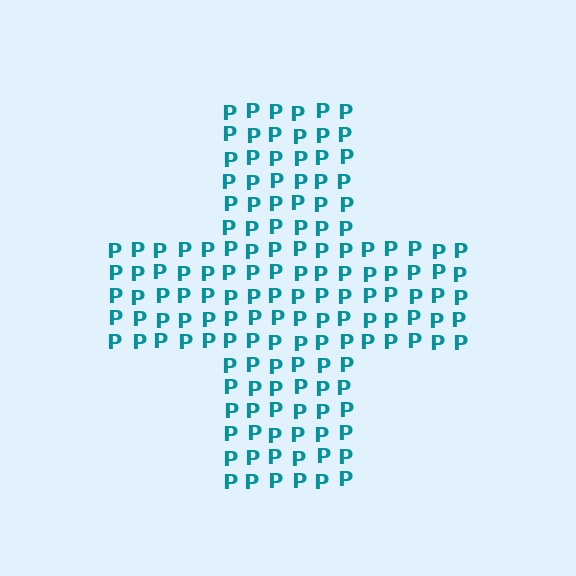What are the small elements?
The small elements are letter P's.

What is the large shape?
The large shape is a cross.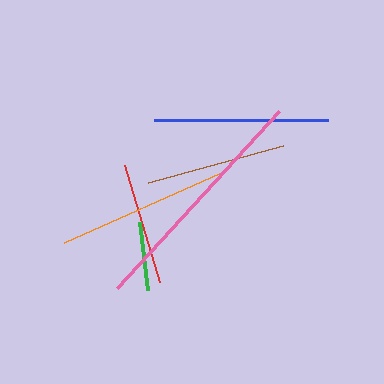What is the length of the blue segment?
The blue segment is approximately 174 pixels long.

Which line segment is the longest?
The pink line is the longest at approximately 240 pixels.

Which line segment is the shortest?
The green line is the shortest at approximately 68 pixels.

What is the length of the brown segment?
The brown segment is approximately 140 pixels long.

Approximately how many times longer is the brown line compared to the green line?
The brown line is approximately 2.1 times the length of the green line.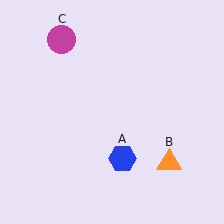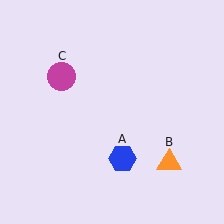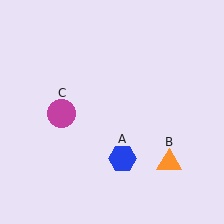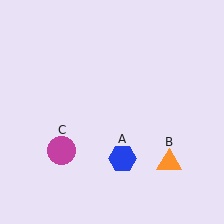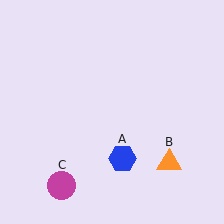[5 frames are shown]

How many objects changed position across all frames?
1 object changed position: magenta circle (object C).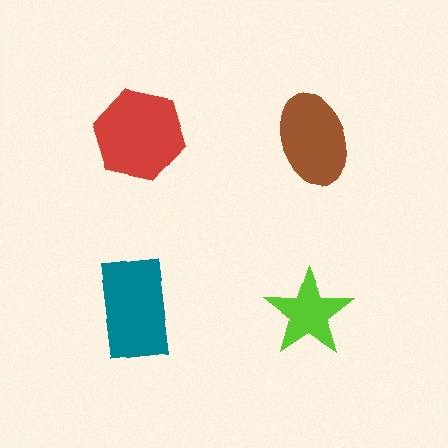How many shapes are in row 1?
2 shapes.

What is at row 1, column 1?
A red hexagon.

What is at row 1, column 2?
A brown ellipse.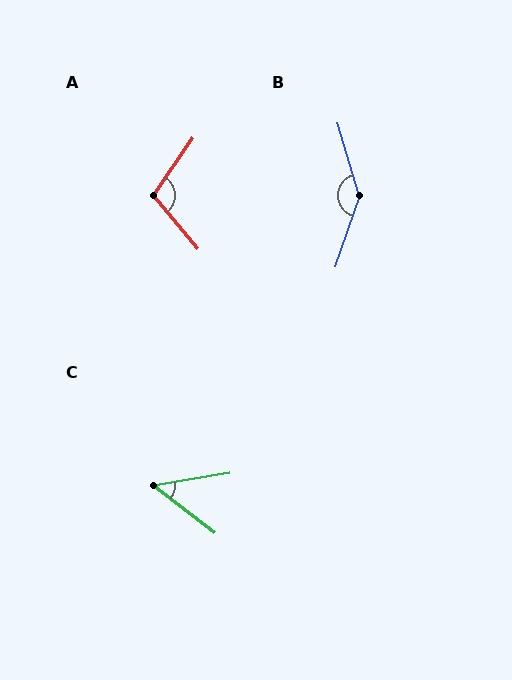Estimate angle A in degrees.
Approximately 105 degrees.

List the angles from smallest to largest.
C (46°), A (105°), B (144°).